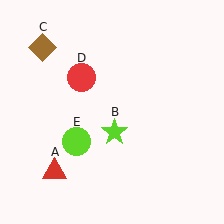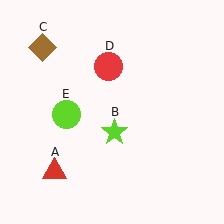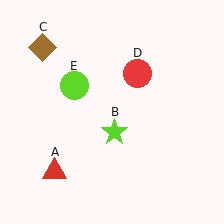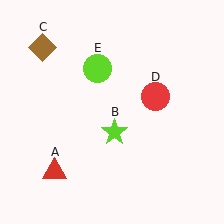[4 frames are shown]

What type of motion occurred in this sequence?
The red circle (object D), lime circle (object E) rotated clockwise around the center of the scene.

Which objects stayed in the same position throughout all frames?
Red triangle (object A) and lime star (object B) and brown diamond (object C) remained stationary.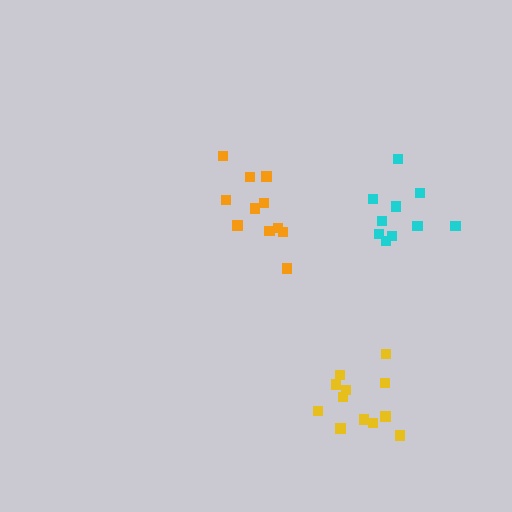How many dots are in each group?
Group 1: 11 dots, Group 2: 10 dots, Group 3: 12 dots (33 total).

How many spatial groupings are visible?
There are 3 spatial groupings.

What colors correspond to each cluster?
The clusters are colored: orange, cyan, yellow.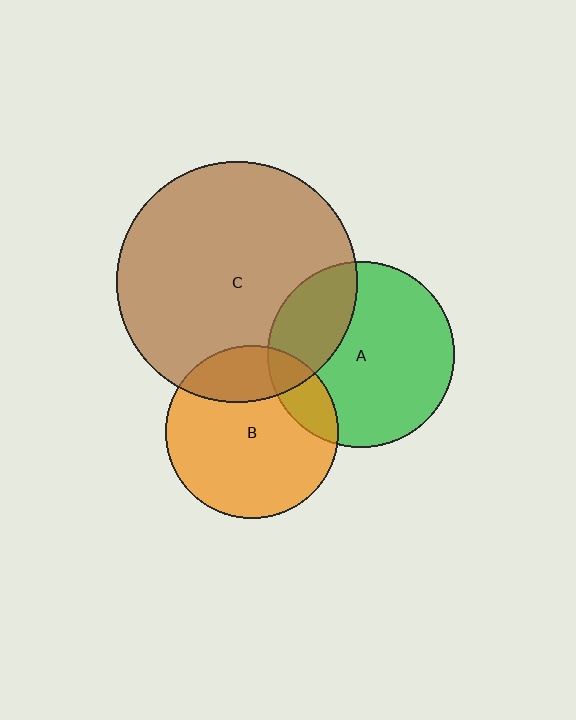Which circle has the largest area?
Circle C (brown).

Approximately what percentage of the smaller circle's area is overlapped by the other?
Approximately 15%.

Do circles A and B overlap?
Yes.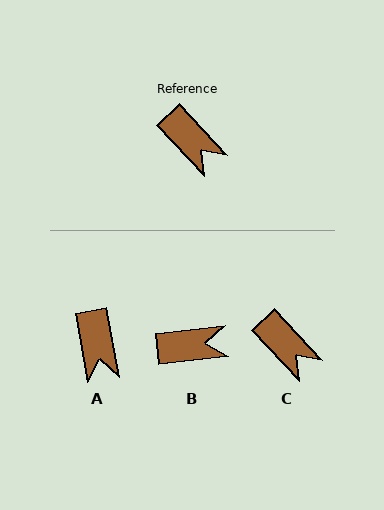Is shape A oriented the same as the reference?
No, it is off by about 33 degrees.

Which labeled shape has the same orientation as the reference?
C.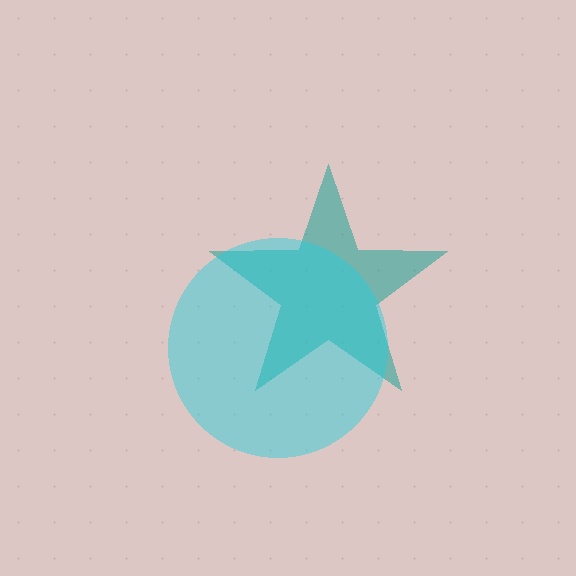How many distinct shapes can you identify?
There are 2 distinct shapes: a teal star, a cyan circle.